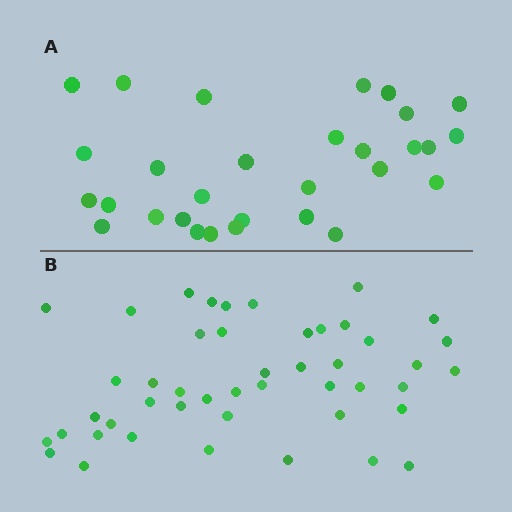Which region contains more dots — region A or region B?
Region B (the bottom region) has more dots.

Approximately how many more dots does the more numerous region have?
Region B has approximately 15 more dots than region A.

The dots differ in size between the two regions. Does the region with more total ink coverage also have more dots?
No. Region A has more total ink coverage because its dots are larger, but region B actually contains more individual dots. Total area can be misleading — the number of items is what matters here.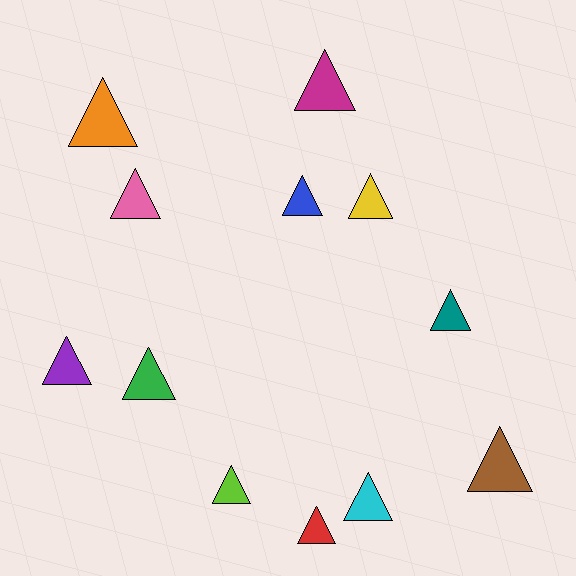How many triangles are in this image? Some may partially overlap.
There are 12 triangles.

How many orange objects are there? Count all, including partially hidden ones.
There is 1 orange object.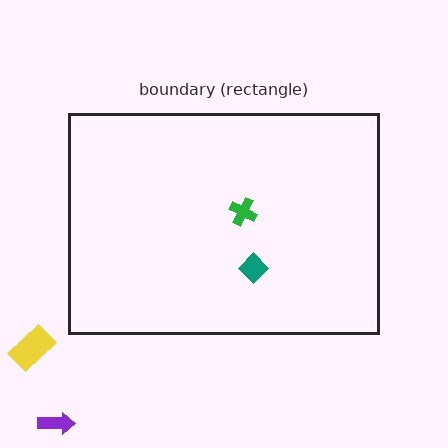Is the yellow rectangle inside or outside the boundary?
Outside.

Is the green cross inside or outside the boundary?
Inside.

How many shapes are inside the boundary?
2 inside, 2 outside.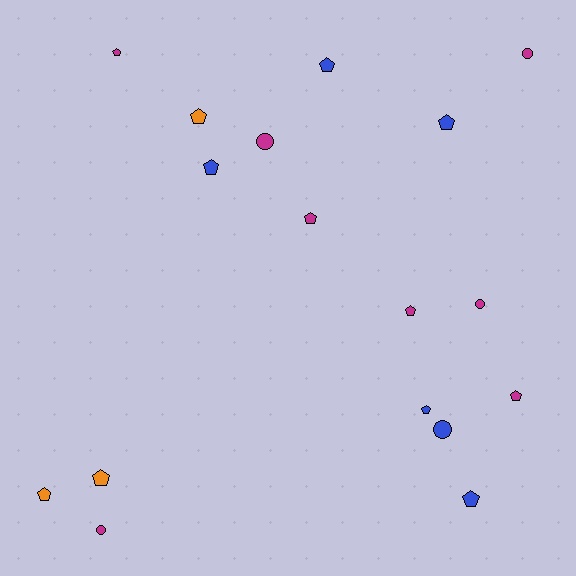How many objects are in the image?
There are 17 objects.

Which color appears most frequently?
Magenta, with 8 objects.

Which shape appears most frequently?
Pentagon, with 12 objects.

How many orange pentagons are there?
There are 3 orange pentagons.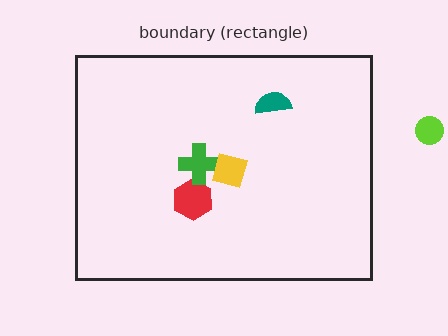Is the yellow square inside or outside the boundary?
Inside.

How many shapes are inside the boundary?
4 inside, 1 outside.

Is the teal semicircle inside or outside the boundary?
Inside.